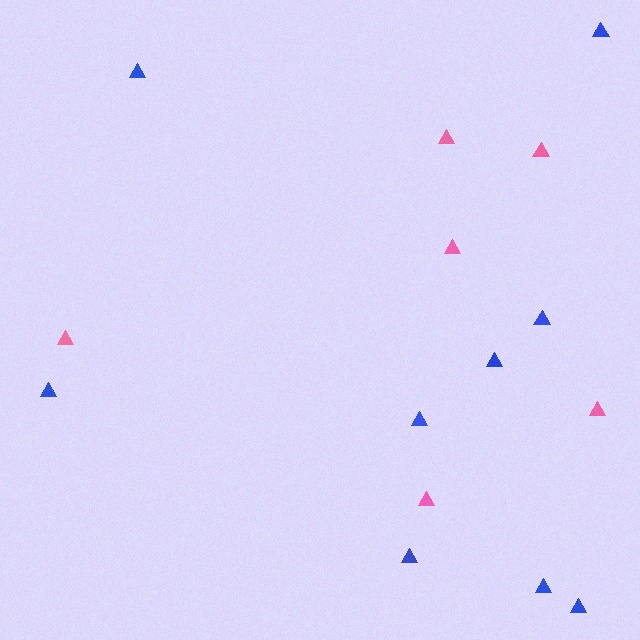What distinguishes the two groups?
There are 2 groups: one group of blue triangles (9) and one group of pink triangles (6).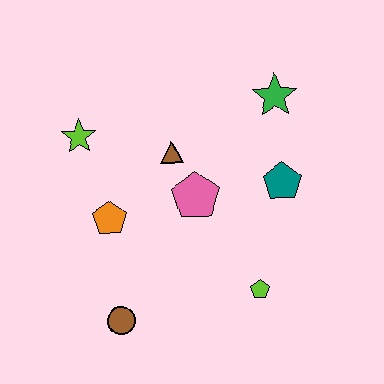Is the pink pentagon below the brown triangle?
Yes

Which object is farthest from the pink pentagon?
The brown circle is farthest from the pink pentagon.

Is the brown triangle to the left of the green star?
Yes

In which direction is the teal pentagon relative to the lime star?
The teal pentagon is to the right of the lime star.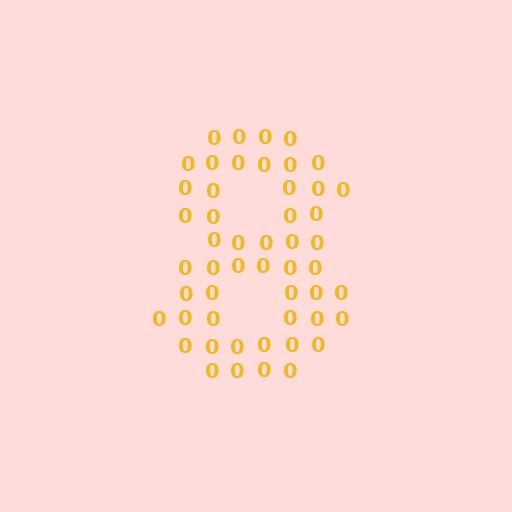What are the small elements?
The small elements are digit 0's.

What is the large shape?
The large shape is the digit 8.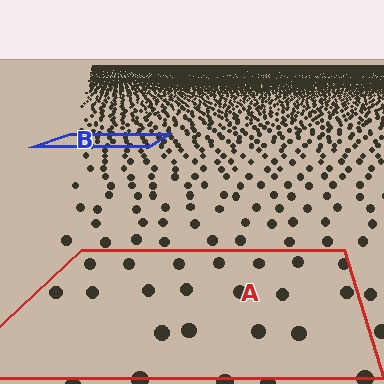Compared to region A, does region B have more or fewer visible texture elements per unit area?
Region B has more texture elements per unit area — they are packed more densely because it is farther away.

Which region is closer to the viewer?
Region A is closer. The texture elements there are larger and more spread out.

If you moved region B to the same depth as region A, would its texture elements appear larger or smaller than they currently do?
They would appear larger. At a closer depth, the same texture elements are projected at a bigger on-screen size.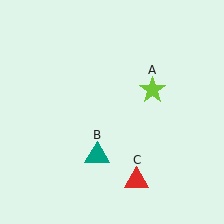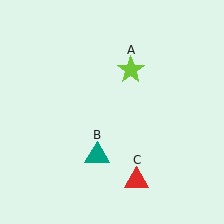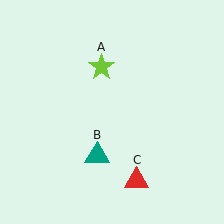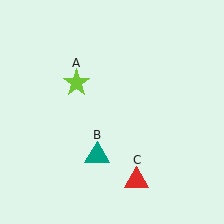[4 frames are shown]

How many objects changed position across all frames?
1 object changed position: lime star (object A).